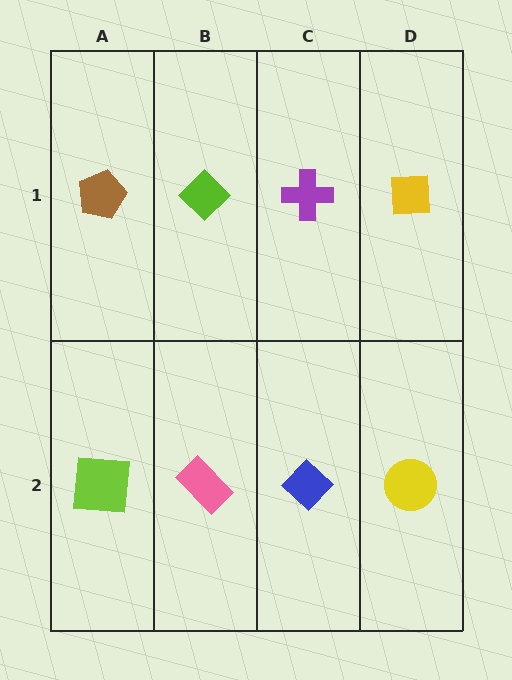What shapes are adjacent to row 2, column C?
A purple cross (row 1, column C), a pink rectangle (row 2, column B), a yellow circle (row 2, column D).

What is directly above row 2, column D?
A yellow square.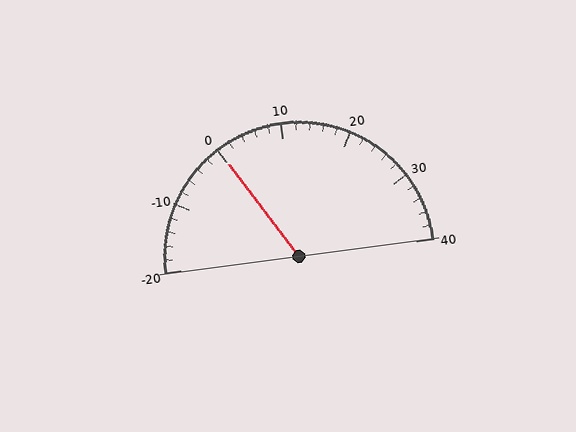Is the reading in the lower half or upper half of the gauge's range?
The reading is in the lower half of the range (-20 to 40).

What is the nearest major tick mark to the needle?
The nearest major tick mark is 0.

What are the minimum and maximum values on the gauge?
The gauge ranges from -20 to 40.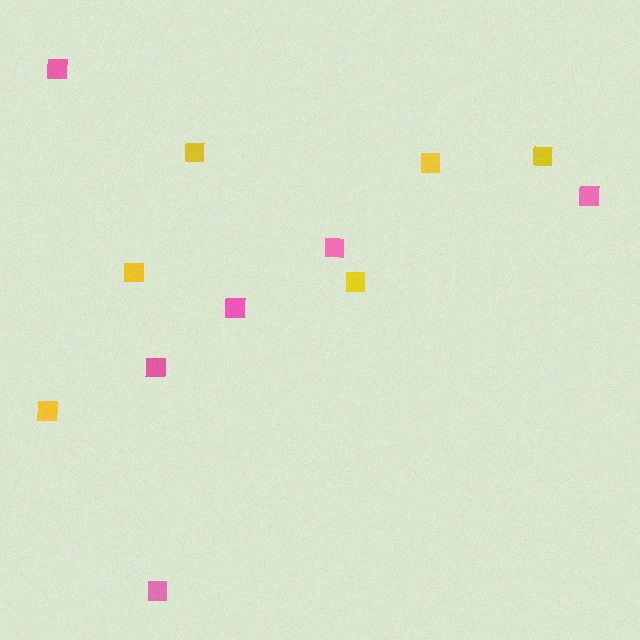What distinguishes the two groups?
There are 2 groups: one group of pink squares (6) and one group of yellow squares (6).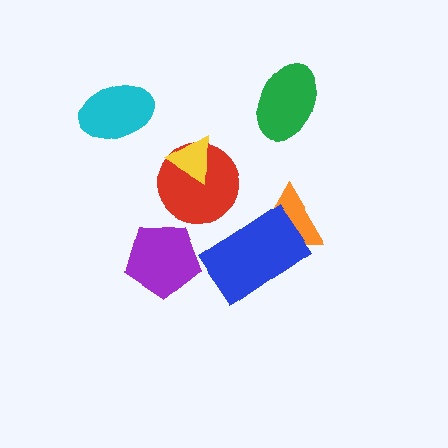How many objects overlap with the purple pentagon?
0 objects overlap with the purple pentagon.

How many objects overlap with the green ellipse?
0 objects overlap with the green ellipse.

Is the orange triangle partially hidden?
Yes, it is partially covered by another shape.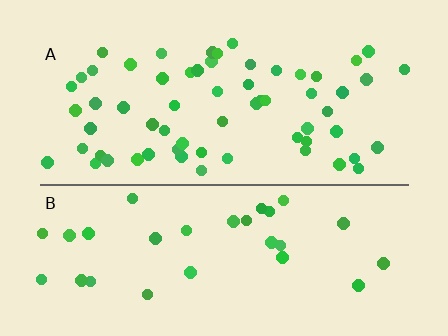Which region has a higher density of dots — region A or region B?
A (the top).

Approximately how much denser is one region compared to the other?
Approximately 2.1× — region A over region B.